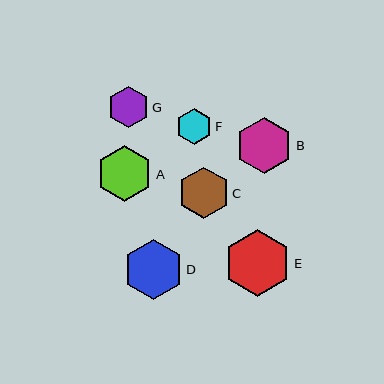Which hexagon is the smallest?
Hexagon F is the smallest with a size of approximately 35 pixels.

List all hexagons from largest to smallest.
From largest to smallest: E, D, B, A, C, G, F.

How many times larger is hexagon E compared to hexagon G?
Hexagon E is approximately 1.6 times the size of hexagon G.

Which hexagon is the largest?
Hexagon E is the largest with a size of approximately 67 pixels.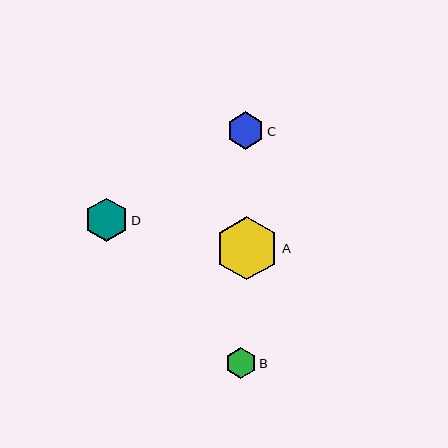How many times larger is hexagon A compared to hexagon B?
Hexagon A is approximately 2.1 times the size of hexagon B.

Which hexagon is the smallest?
Hexagon B is the smallest with a size of approximately 31 pixels.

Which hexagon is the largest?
Hexagon A is the largest with a size of approximately 64 pixels.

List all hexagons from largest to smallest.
From largest to smallest: A, D, C, B.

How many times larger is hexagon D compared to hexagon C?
Hexagon D is approximately 1.2 times the size of hexagon C.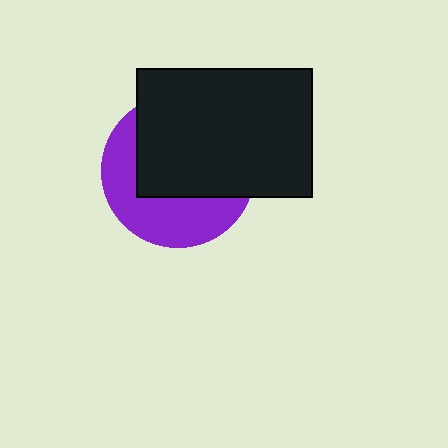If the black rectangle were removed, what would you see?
You would see the complete purple circle.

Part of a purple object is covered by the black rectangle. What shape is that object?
It is a circle.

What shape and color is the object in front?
The object in front is a black rectangle.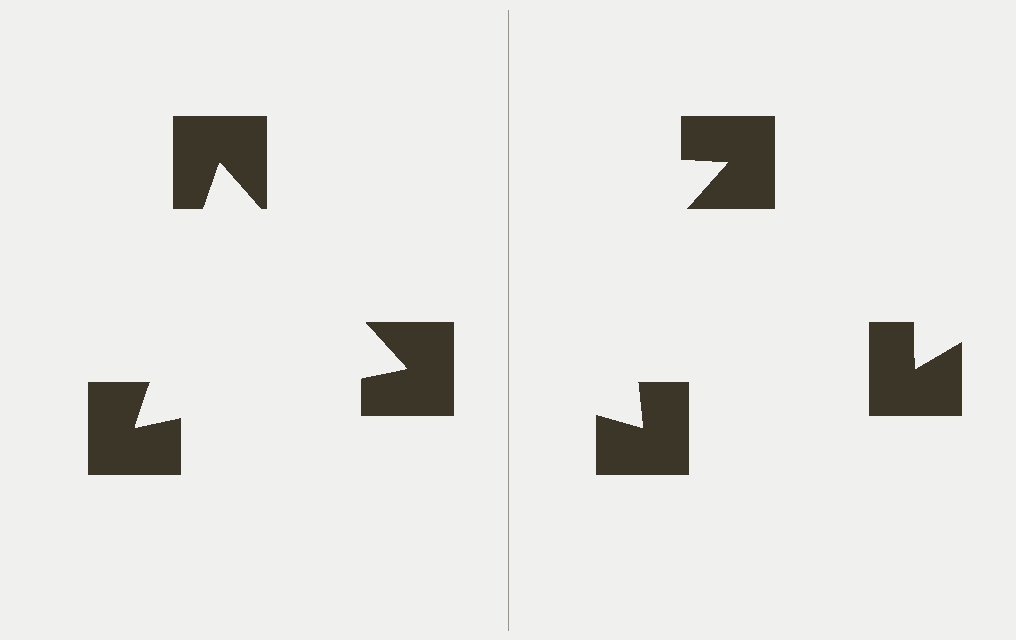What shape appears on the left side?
An illusory triangle.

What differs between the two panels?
The notched squares are positioned identically on both sides; only the wedge orientations differ. On the left they align to a triangle; on the right they are misaligned.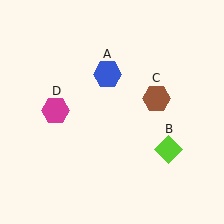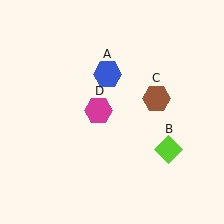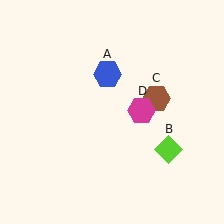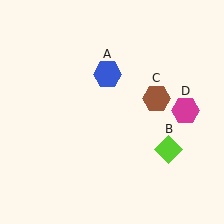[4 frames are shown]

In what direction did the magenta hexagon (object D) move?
The magenta hexagon (object D) moved right.